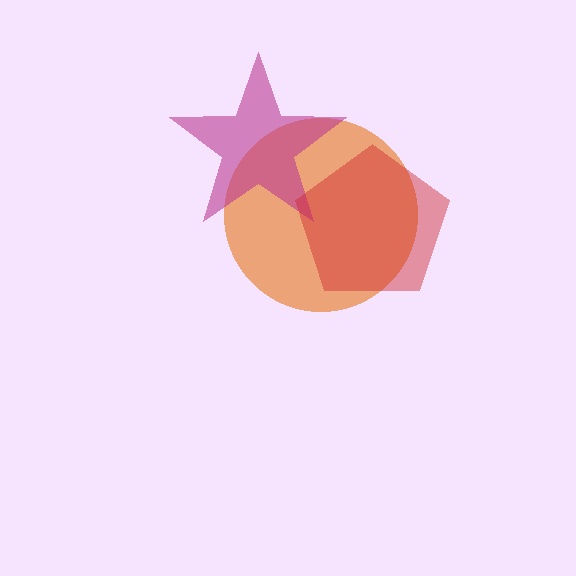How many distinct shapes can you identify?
There are 3 distinct shapes: an orange circle, a magenta star, a red pentagon.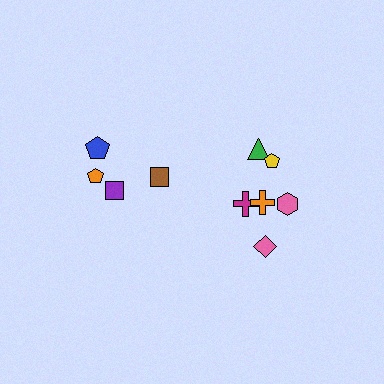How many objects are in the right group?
There are 6 objects.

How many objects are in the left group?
There are 4 objects.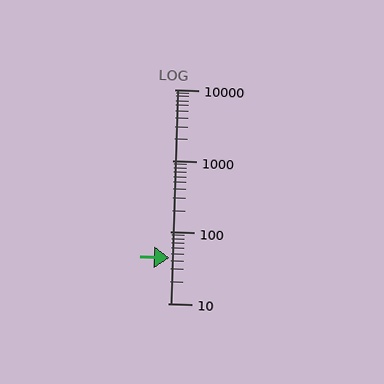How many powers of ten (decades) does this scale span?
The scale spans 3 decades, from 10 to 10000.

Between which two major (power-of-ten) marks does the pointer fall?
The pointer is between 10 and 100.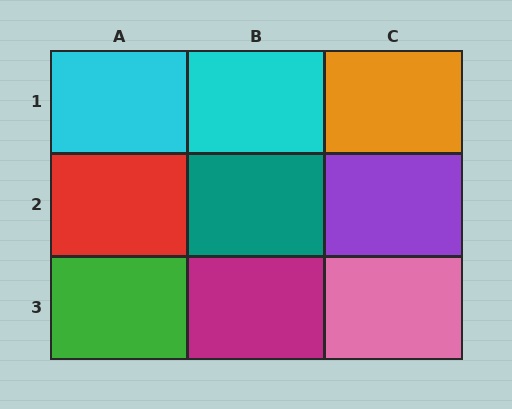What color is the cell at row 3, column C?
Pink.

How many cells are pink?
1 cell is pink.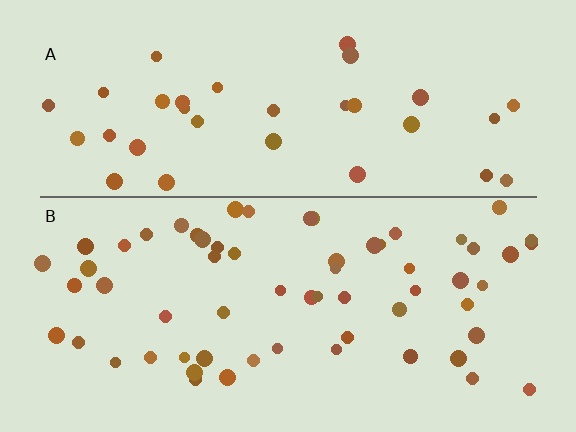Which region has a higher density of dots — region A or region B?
B (the bottom).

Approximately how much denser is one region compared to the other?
Approximately 1.8× — region B over region A.